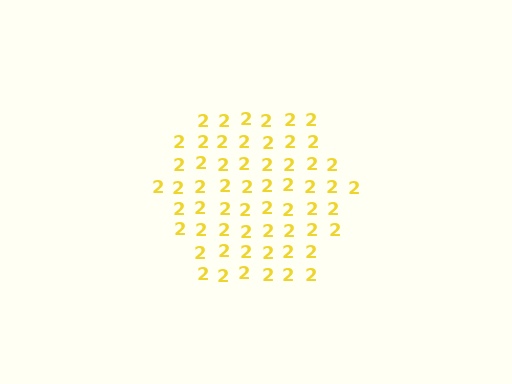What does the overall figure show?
The overall figure shows a hexagon.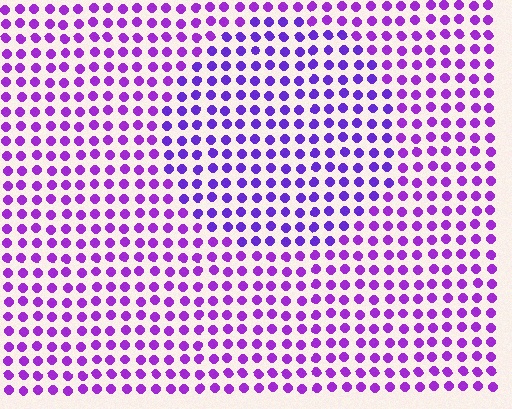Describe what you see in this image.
The image is filled with small purple elements in a uniform arrangement. A circle-shaped region is visible where the elements are tinted to a slightly different hue, forming a subtle color boundary.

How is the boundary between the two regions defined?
The boundary is defined purely by a slight shift in hue (about 21 degrees). Spacing, size, and orientation are identical on both sides.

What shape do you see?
I see a circle.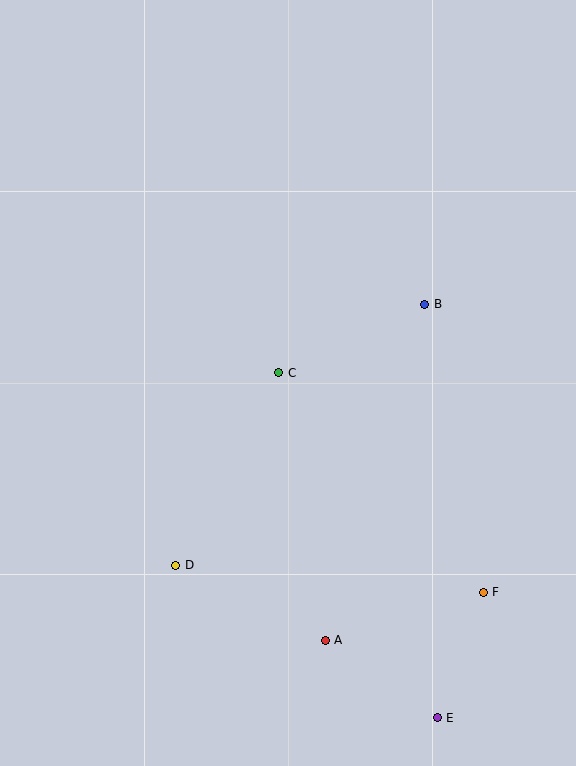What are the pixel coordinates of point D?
Point D is at (176, 565).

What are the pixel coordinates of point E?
Point E is at (437, 718).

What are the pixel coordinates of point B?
Point B is at (425, 304).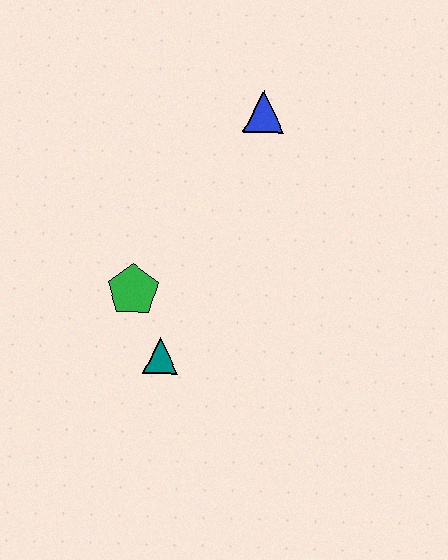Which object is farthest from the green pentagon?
The blue triangle is farthest from the green pentagon.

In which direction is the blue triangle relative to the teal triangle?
The blue triangle is above the teal triangle.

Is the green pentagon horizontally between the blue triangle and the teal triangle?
No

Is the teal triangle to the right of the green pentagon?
Yes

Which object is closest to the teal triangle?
The green pentagon is closest to the teal triangle.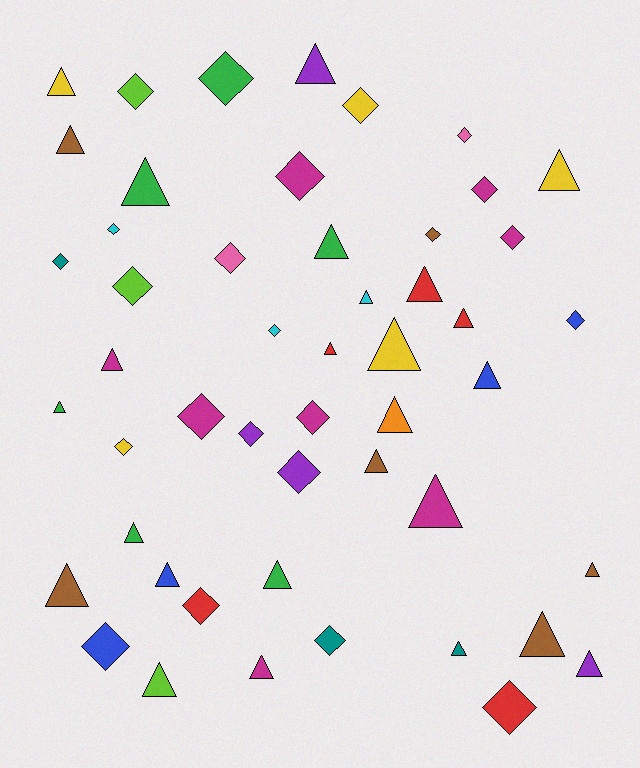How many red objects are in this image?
There are 5 red objects.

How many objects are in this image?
There are 50 objects.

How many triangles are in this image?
There are 27 triangles.